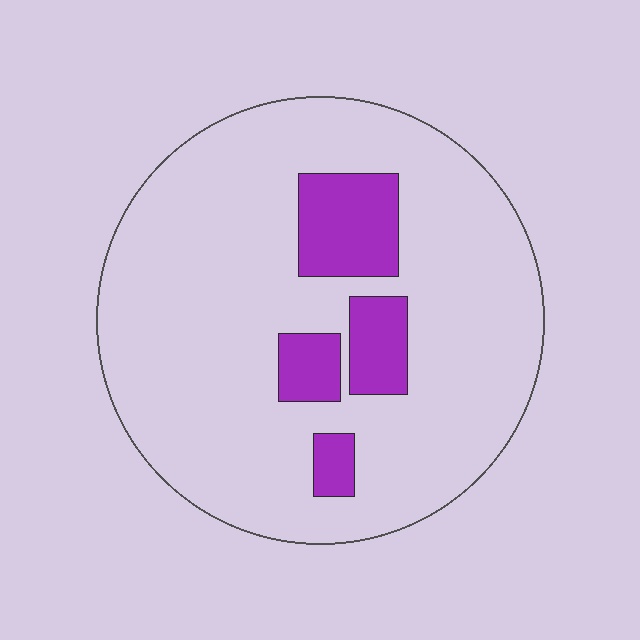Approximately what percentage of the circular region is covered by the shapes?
Approximately 15%.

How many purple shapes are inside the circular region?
4.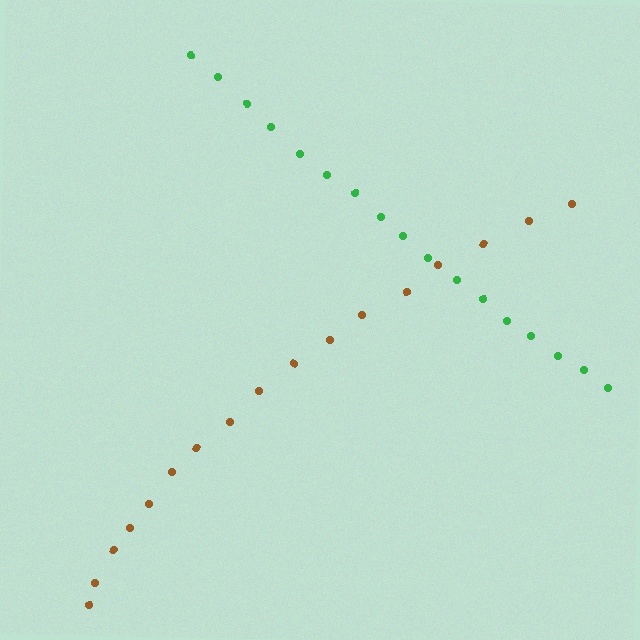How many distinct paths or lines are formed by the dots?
There are 2 distinct paths.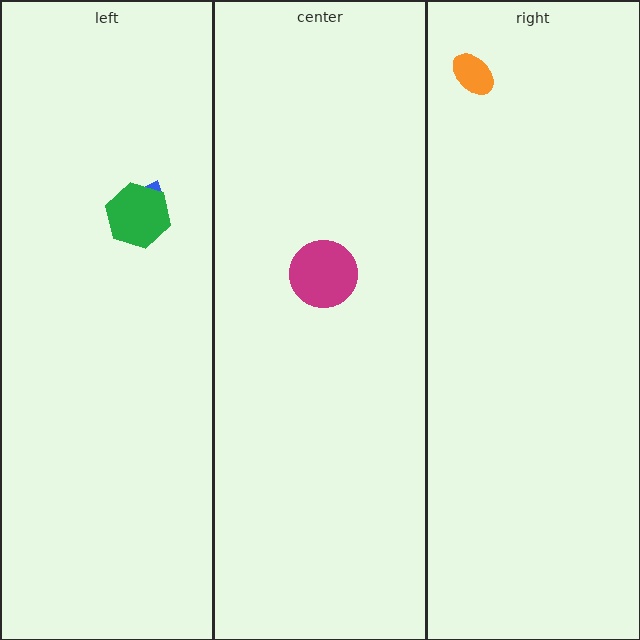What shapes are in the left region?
The blue arrow, the green hexagon.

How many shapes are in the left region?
2.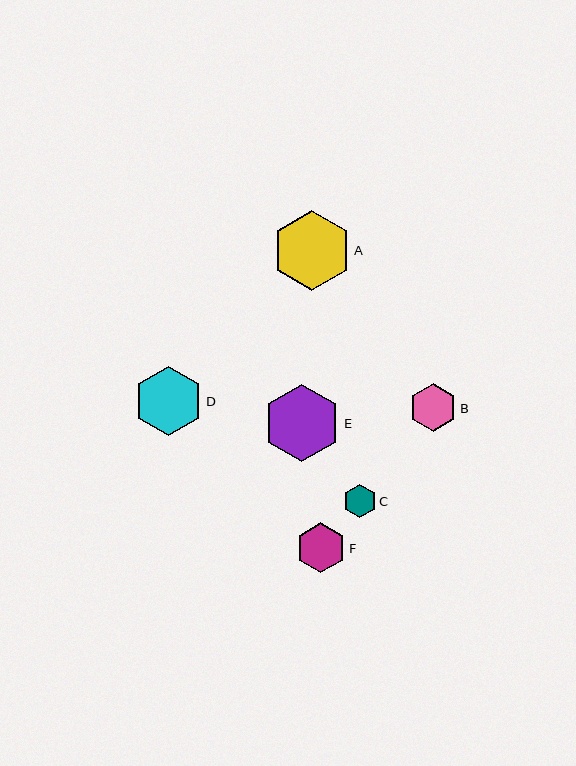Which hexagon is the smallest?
Hexagon C is the smallest with a size of approximately 33 pixels.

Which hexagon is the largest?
Hexagon A is the largest with a size of approximately 79 pixels.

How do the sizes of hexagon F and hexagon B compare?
Hexagon F and hexagon B are approximately the same size.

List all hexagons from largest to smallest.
From largest to smallest: A, E, D, F, B, C.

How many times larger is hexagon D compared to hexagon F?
Hexagon D is approximately 1.4 times the size of hexagon F.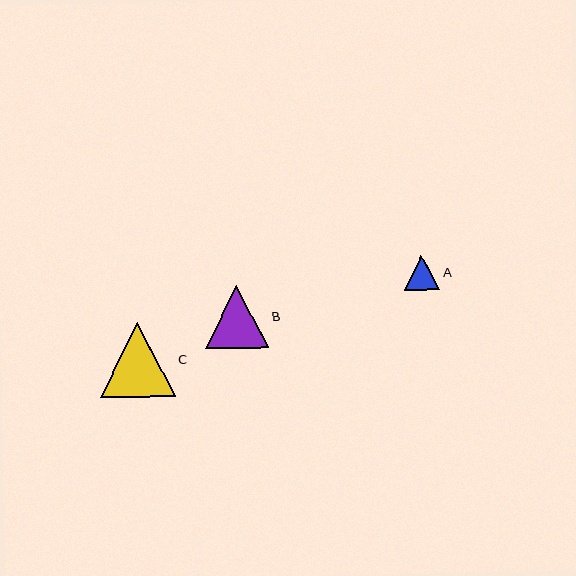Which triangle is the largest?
Triangle C is the largest with a size of approximately 75 pixels.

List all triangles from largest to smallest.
From largest to smallest: C, B, A.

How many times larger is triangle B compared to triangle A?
Triangle B is approximately 1.8 times the size of triangle A.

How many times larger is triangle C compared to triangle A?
Triangle C is approximately 2.1 times the size of triangle A.